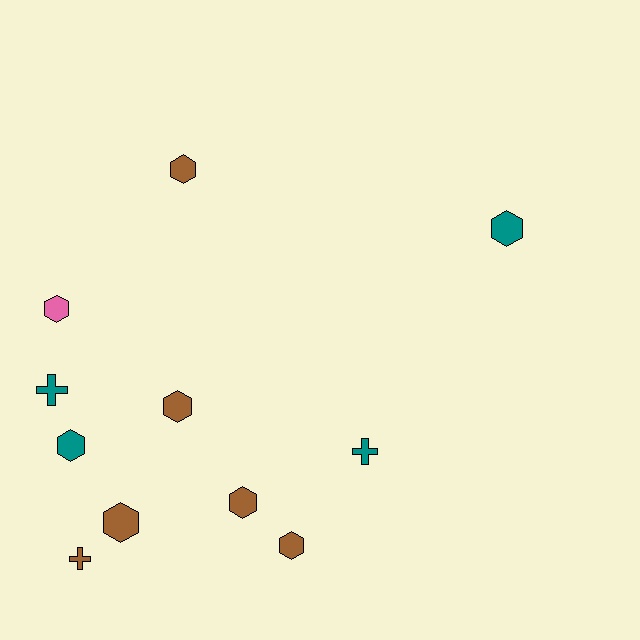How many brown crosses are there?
There is 1 brown cross.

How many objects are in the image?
There are 11 objects.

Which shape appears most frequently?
Hexagon, with 8 objects.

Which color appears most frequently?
Brown, with 6 objects.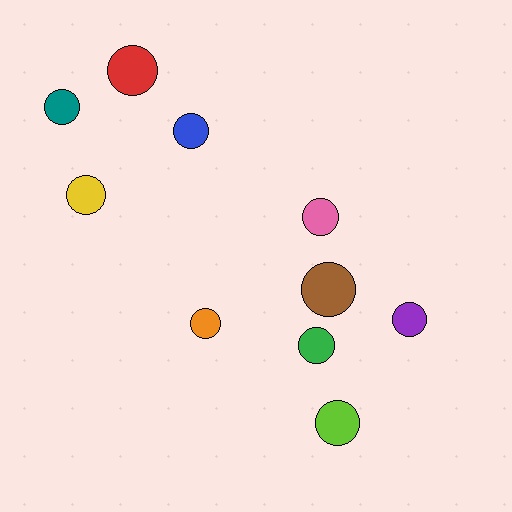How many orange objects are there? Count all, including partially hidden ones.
There is 1 orange object.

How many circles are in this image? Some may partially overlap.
There are 10 circles.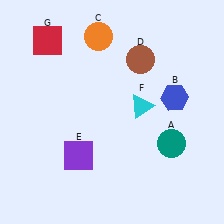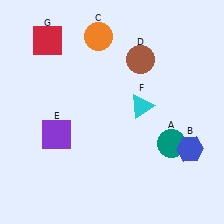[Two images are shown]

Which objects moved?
The objects that moved are: the blue hexagon (B), the purple square (E).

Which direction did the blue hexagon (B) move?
The blue hexagon (B) moved down.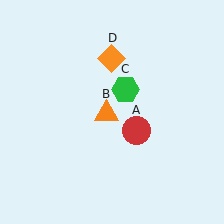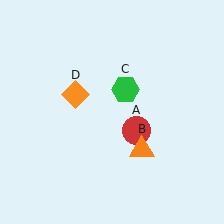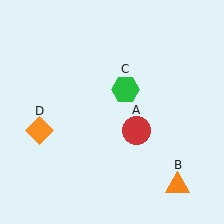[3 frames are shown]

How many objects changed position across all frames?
2 objects changed position: orange triangle (object B), orange diamond (object D).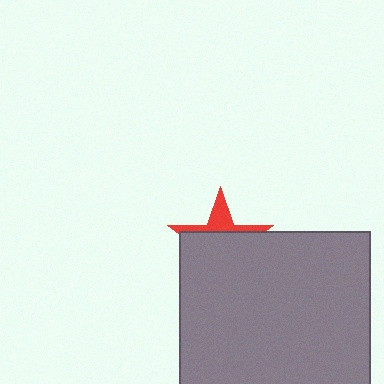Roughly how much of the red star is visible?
A small part of it is visible (roughly 31%).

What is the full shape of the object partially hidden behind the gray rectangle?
The partially hidden object is a red star.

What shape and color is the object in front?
The object in front is a gray rectangle.